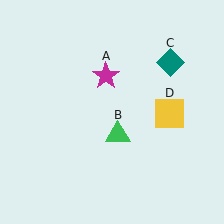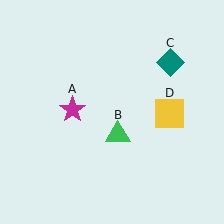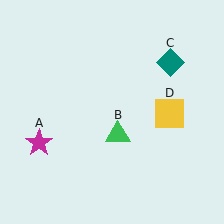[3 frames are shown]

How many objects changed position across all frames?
1 object changed position: magenta star (object A).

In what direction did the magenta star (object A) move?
The magenta star (object A) moved down and to the left.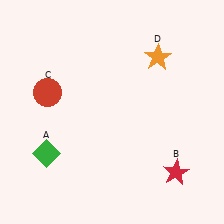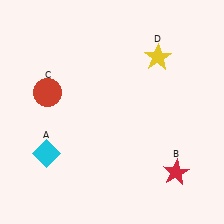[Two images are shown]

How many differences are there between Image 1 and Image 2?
There are 2 differences between the two images.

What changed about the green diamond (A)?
In Image 1, A is green. In Image 2, it changed to cyan.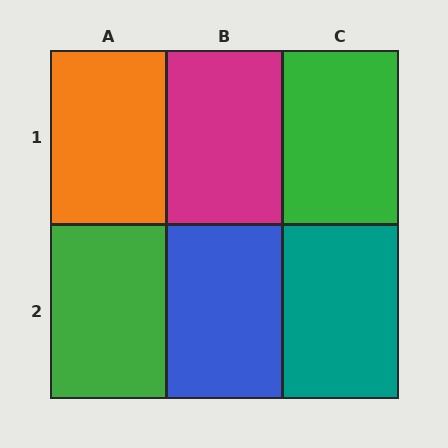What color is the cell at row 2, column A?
Green.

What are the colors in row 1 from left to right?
Orange, magenta, green.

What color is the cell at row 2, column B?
Blue.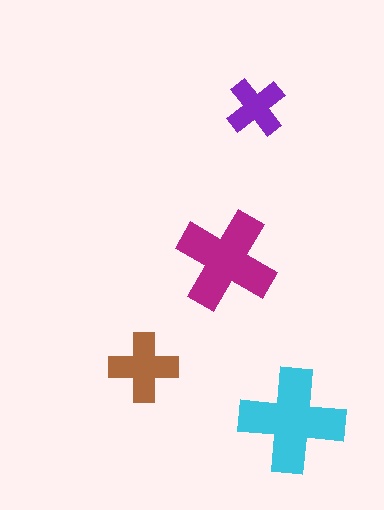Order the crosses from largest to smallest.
the cyan one, the magenta one, the brown one, the purple one.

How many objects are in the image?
There are 4 objects in the image.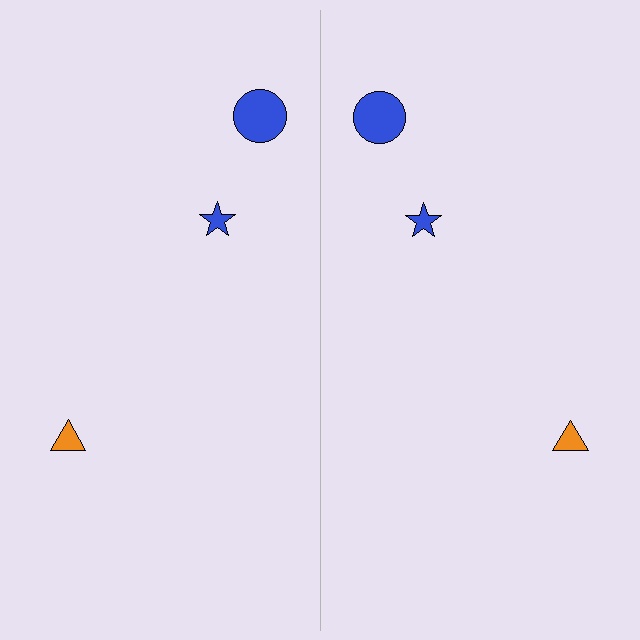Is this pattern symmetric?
Yes, this pattern has bilateral (reflection) symmetry.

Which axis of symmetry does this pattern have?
The pattern has a vertical axis of symmetry running through the center of the image.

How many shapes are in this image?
There are 6 shapes in this image.